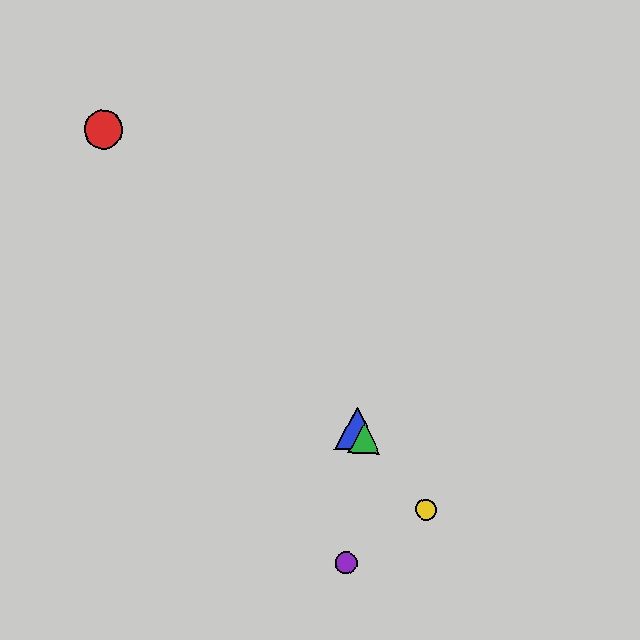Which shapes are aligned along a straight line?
The red circle, the blue triangle, the green triangle, the yellow circle are aligned along a straight line.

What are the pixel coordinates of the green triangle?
The green triangle is at (364, 437).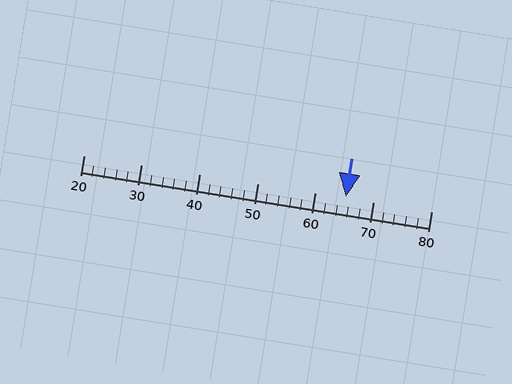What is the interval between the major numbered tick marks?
The major tick marks are spaced 10 units apart.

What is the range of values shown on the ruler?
The ruler shows values from 20 to 80.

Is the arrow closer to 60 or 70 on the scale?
The arrow is closer to 70.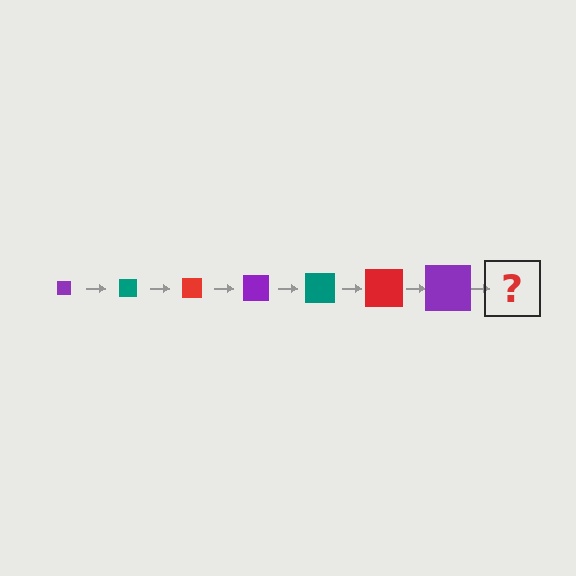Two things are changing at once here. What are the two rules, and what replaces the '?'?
The two rules are that the square grows larger each step and the color cycles through purple, teal, and red. The '?' should be a teal square, larger than the previous one.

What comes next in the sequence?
The next element should be a teal square, larger than the previous one.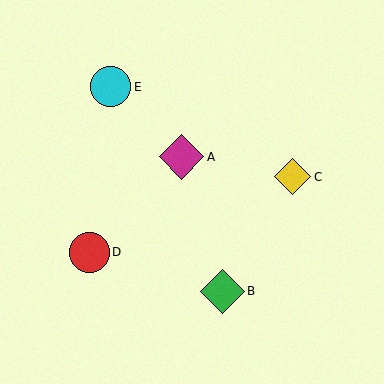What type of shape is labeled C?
Shape C is a yellow diamond.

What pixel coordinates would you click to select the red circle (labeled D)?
Click at (89, 252) to select the red circle D.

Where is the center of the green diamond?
The center of the green diamond is at (223, 291).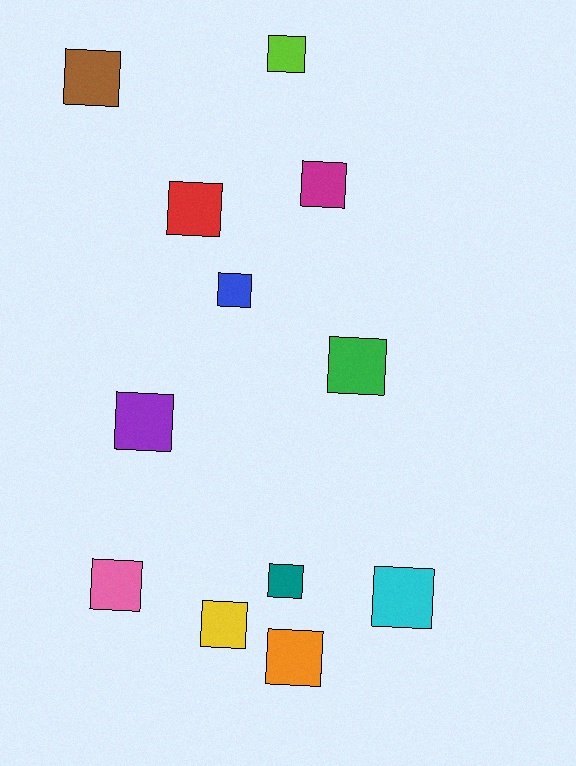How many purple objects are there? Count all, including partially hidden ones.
There is 1 purple object.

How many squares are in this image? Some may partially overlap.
There are 12 squares.